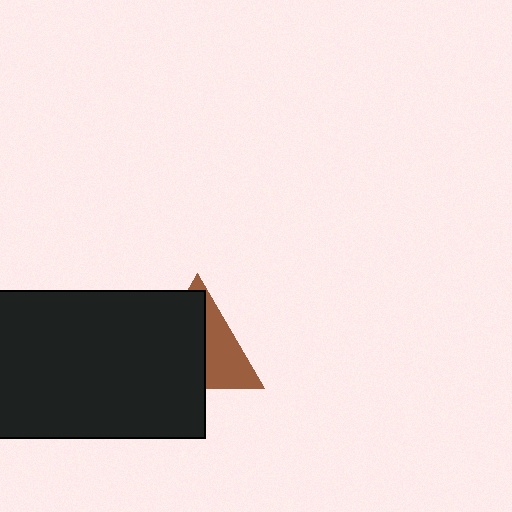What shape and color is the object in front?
The object in front is a black rectangle.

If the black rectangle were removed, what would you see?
You would see the complete brown triangle.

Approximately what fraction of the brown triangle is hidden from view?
Roughly 59% of the brown triangle is hidden behind the black rectangle.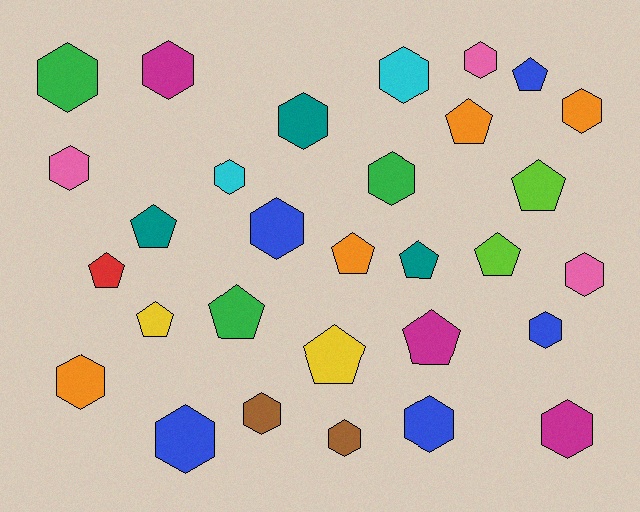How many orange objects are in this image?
There are 4 orange objects.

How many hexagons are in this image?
There are 18 hexagons.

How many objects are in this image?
There are 30 objects.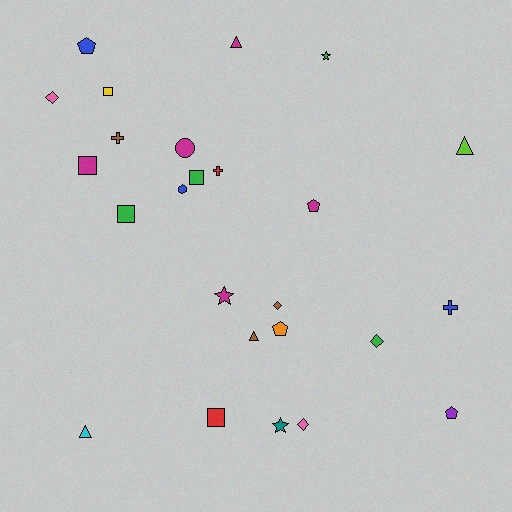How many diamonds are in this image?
There are 4 diamonds.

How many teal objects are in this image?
There is 1 teal object.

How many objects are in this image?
There are 25 objects.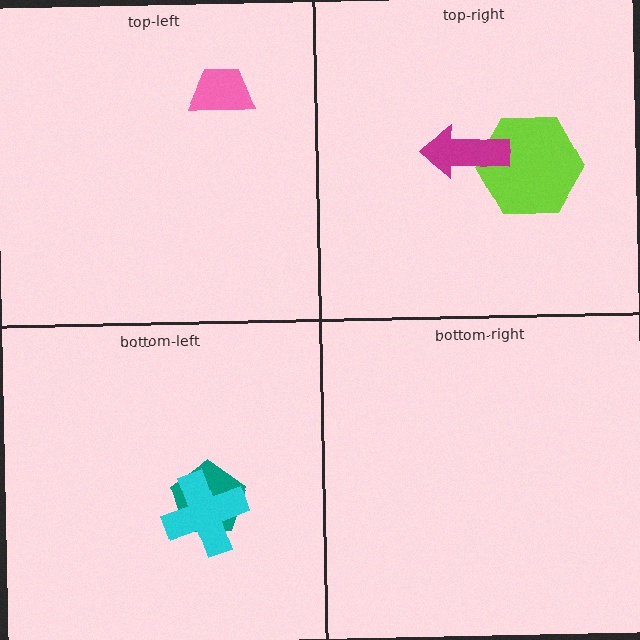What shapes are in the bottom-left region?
The teal pentagon, the cyan cross.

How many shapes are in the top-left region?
1.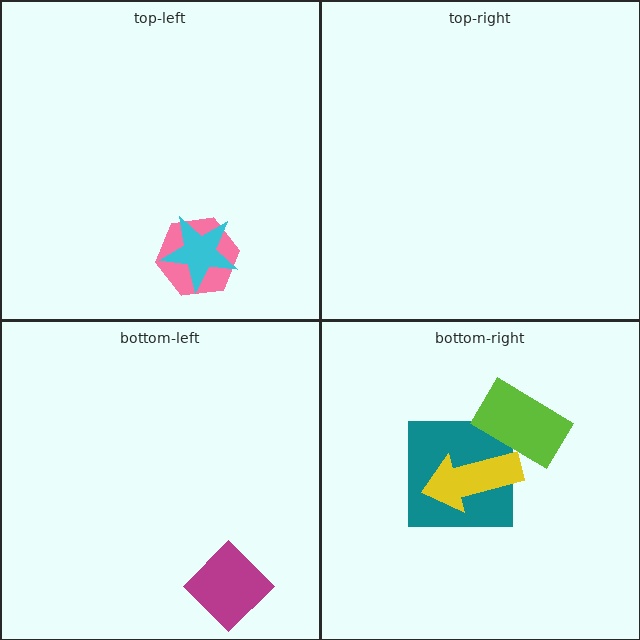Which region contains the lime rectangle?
The bottom-right region.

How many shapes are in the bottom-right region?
3.